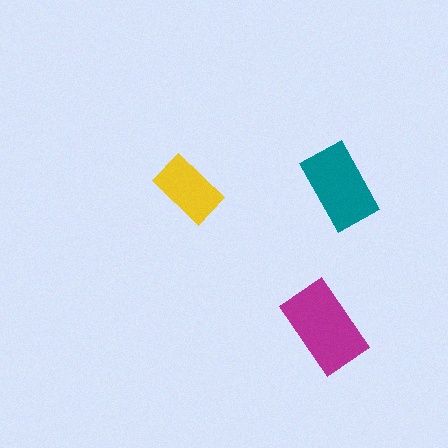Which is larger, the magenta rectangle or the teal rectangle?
The magenta one.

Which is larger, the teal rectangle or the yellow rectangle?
The teal one.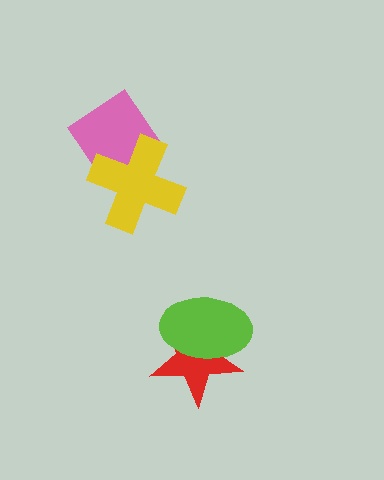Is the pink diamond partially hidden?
Yes, it is partially covered by another shape.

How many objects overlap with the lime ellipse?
1 object overlaps with the lime ellipse.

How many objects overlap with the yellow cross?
1 object overlaps with the yellow cross.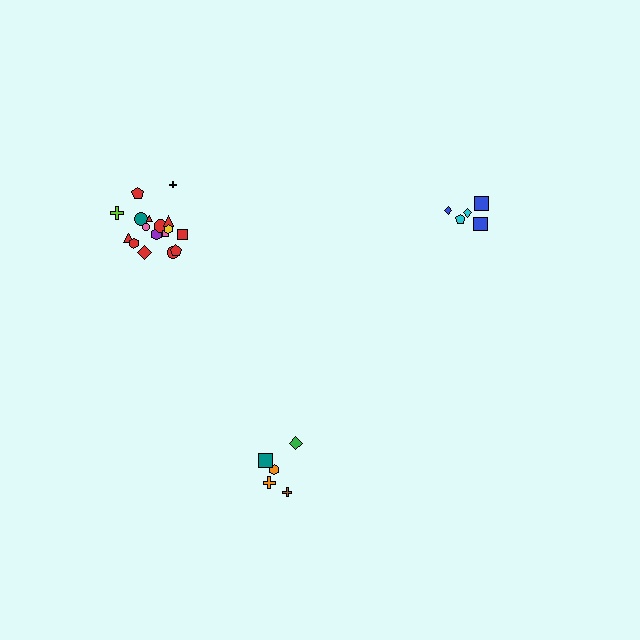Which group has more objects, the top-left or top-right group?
The top-left group.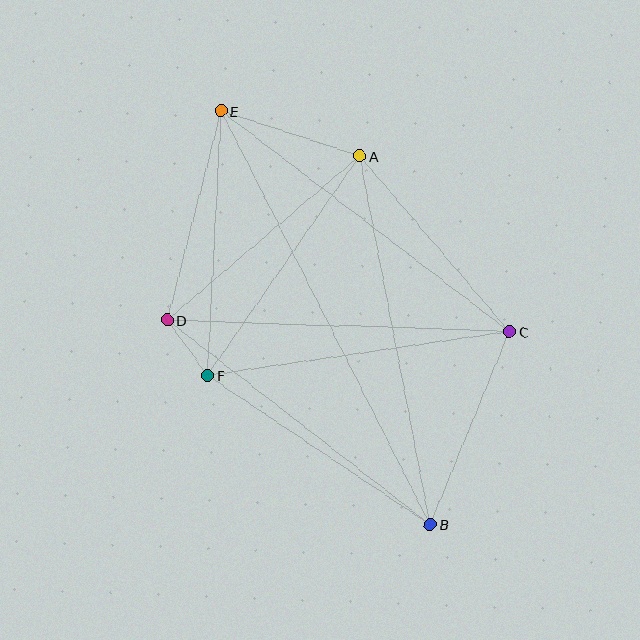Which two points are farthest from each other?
Points B and E are farthest from each other.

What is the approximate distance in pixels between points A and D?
The distance between A and D is approximately 253 pixels.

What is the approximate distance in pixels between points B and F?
The distance between B and F is approximately 268 pixels.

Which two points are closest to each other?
Points D and F are closest to each other.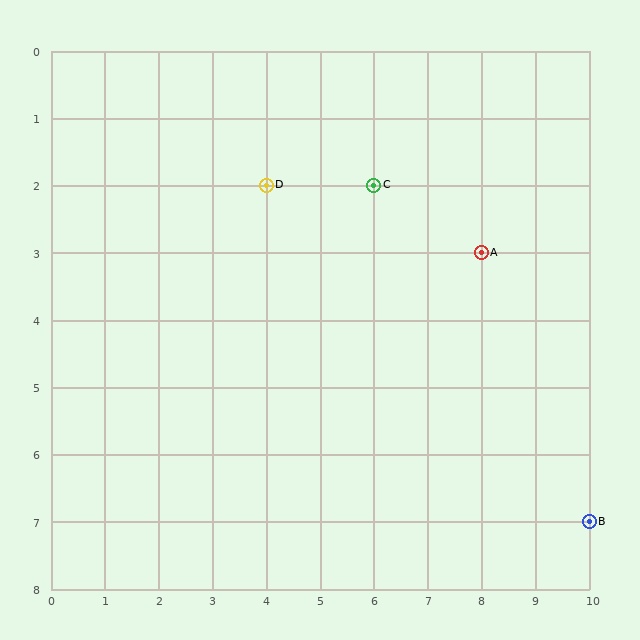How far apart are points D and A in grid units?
Points D and A are 4 columns and 1 row apart (about 4.1 grid units diagonally).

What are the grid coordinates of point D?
Point D is at grid coordinates (4, 2).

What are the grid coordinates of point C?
Point C is at grid coordinates (6, 2).